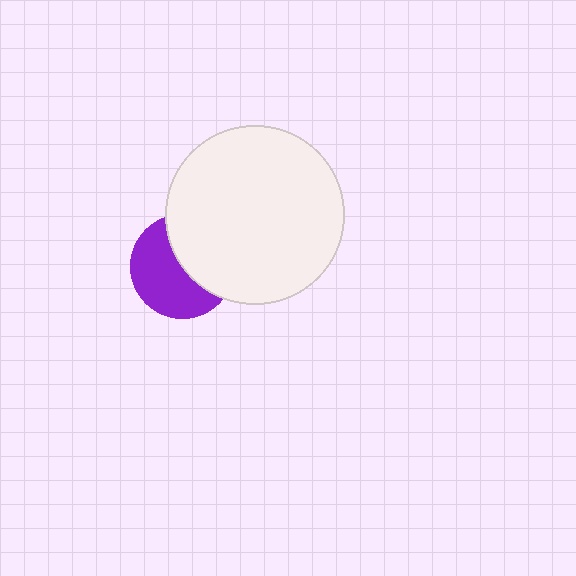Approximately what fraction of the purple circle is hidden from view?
Roughly 45% of the purple circle is hidden behind the white circle.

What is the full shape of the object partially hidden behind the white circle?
The partially hidden object is a purple circle.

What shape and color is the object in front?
The object in front is a white circle.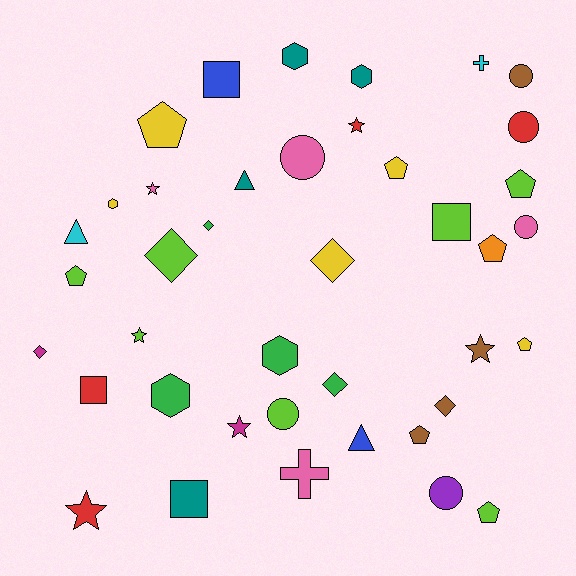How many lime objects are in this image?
There are 7 lime objects.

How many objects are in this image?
There are 40 objects.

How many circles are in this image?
There are 6 circles.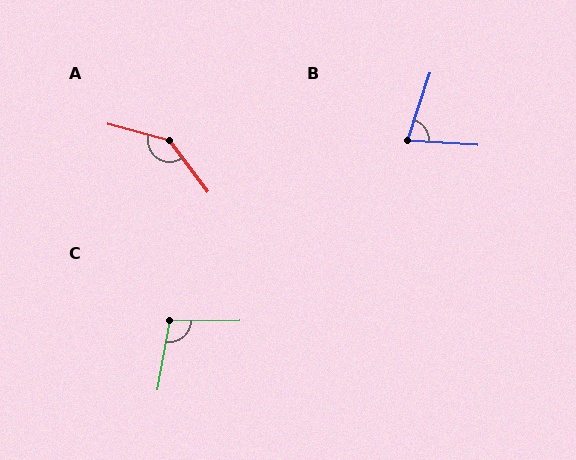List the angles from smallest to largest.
B (75°), C (100°), A (142°).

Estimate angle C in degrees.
Approximately 100 degrees.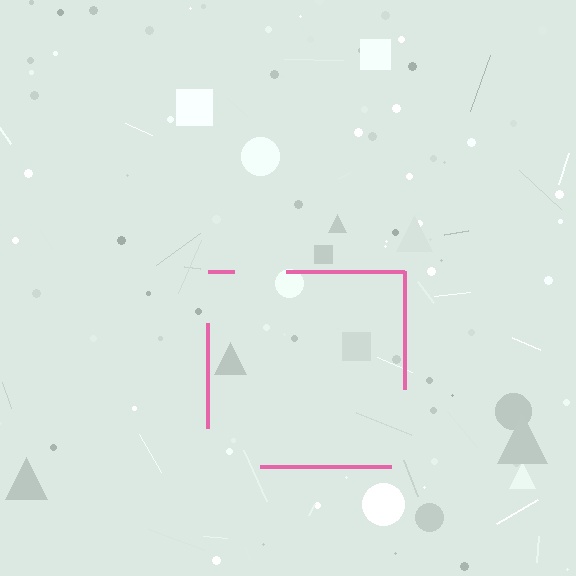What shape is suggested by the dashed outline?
The dashed outline suggests a square.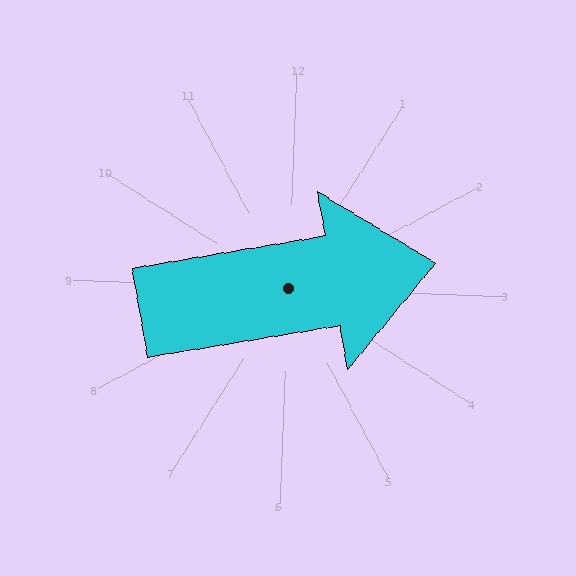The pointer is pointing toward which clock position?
Roughly 3 o'clock.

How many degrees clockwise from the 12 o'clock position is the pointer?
Approximately 78 degrees.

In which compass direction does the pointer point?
East.